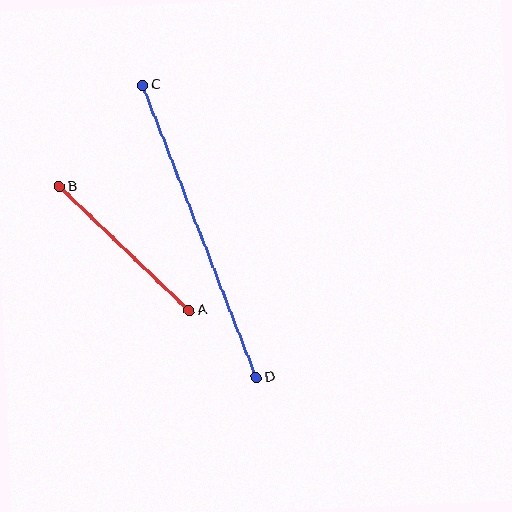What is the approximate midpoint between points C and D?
The midpoint is at approximately (200, 231) pixels.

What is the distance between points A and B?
The distance is approximately 179 pixels.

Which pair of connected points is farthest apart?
Points C and D are farthest apart.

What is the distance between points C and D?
The distance is approximately 313 pixels.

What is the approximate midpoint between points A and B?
The midpoint is at approximately (124, 249) pixels.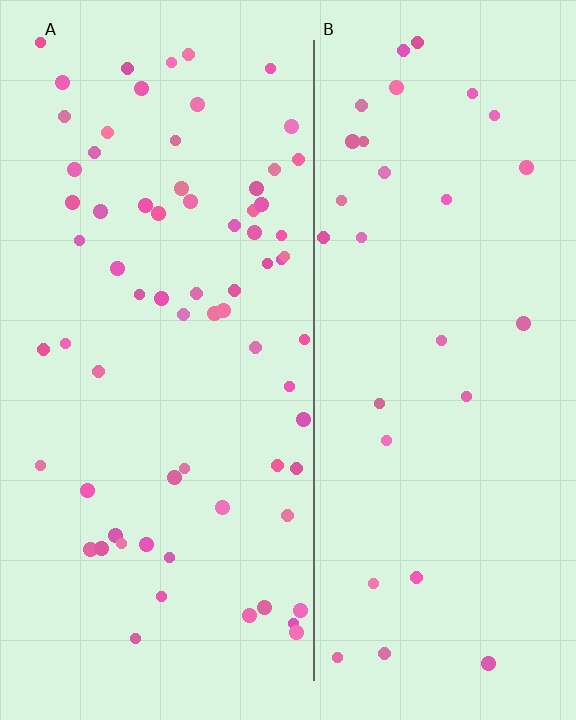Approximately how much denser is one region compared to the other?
Approximately 2.3× — region A over region B.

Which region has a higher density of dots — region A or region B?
A (the left).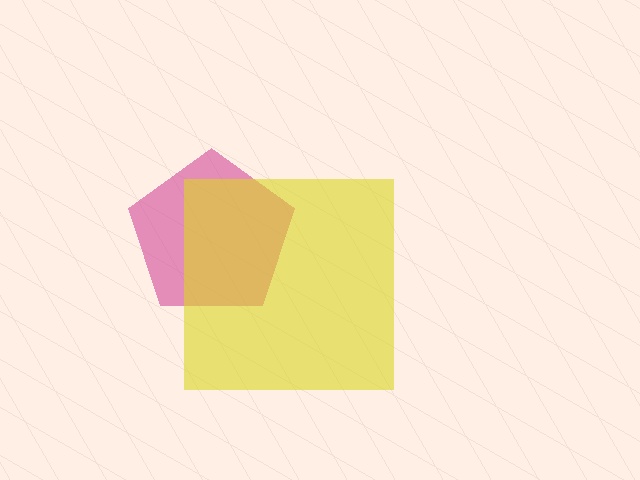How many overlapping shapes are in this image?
There are 2 overlapping shapes in the image.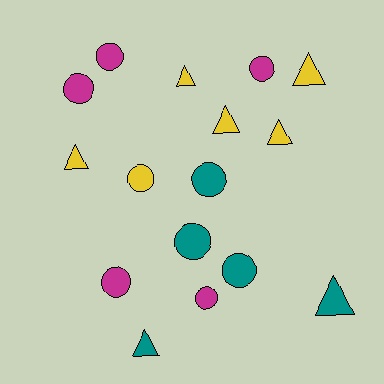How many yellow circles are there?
There is 1 yellow circle.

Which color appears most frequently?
Yellow, with 6 objects.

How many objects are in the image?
There are 16 objects.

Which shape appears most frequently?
Circle, with 9 objects.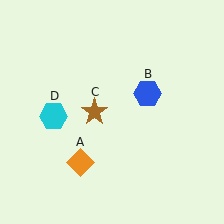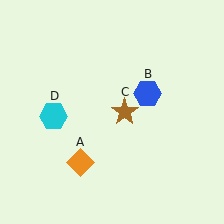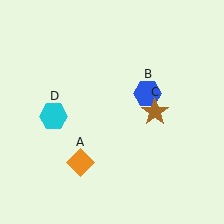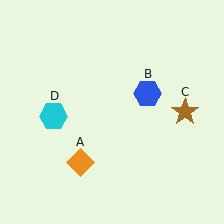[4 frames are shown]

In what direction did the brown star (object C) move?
The brown star (object C) moved right.